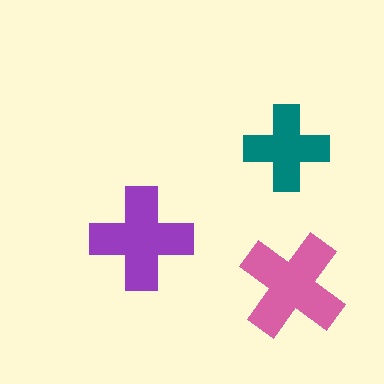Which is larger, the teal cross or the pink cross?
The pink one.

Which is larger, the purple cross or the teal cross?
The purple one.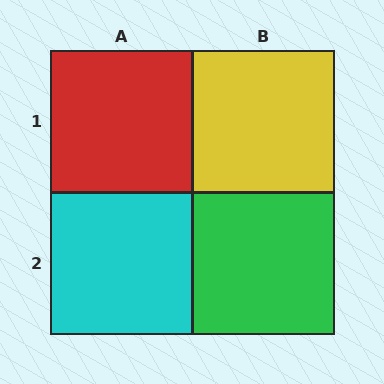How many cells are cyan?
1 cell is cyan.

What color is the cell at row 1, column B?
Yellow.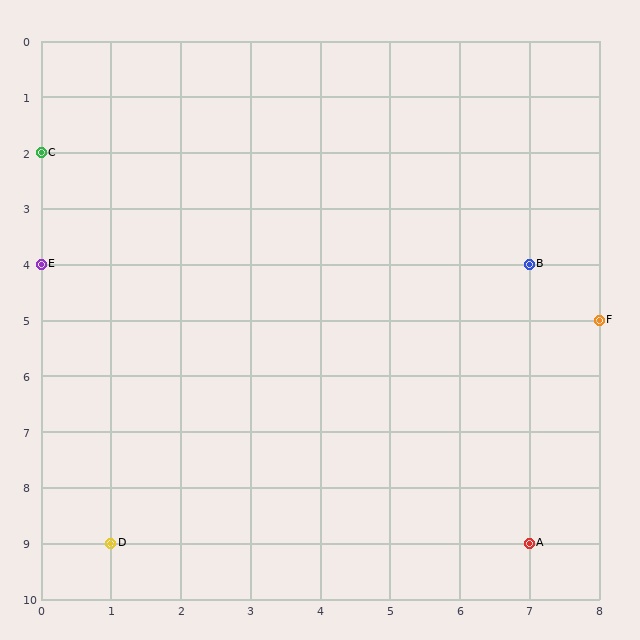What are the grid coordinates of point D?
Point D is at grid coordinates (1, 9).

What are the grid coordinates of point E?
Point E is at grid coordinates (0, 4).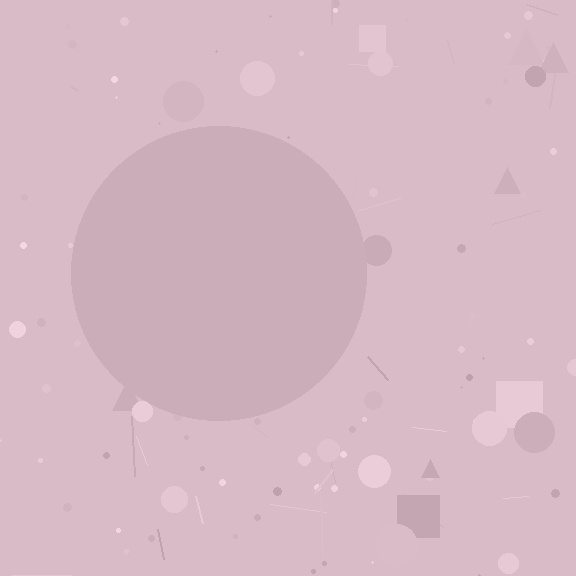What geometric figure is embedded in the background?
A circle is embedded in the background.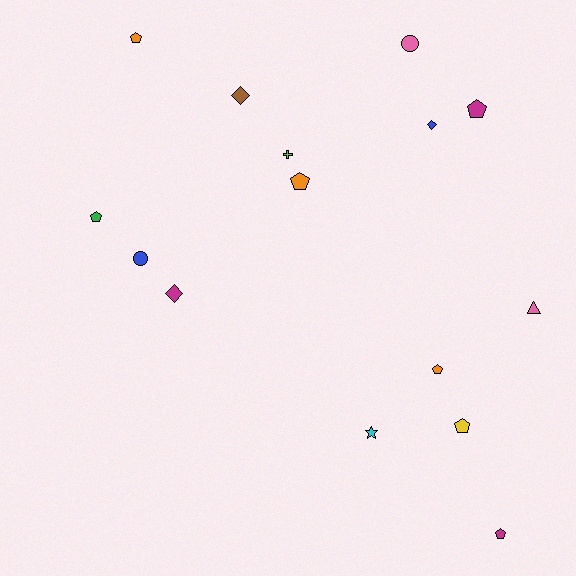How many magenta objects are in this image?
There are 3 magenta objects.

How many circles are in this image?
There are 2 circles.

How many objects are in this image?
There are 15 objects.